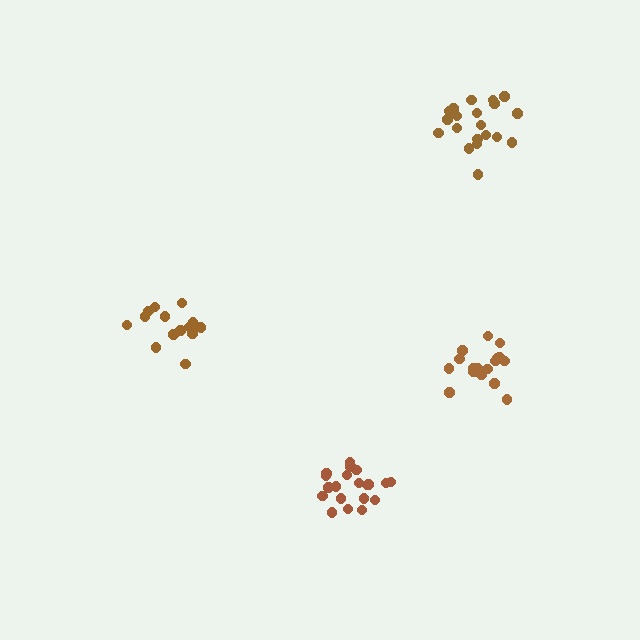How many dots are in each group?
Group 1: 20 dots, Group 2: 17 dots, Group 3: 15 dots, Group 4: 20 dots (72 total).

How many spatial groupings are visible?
There are 4 spatial groupings.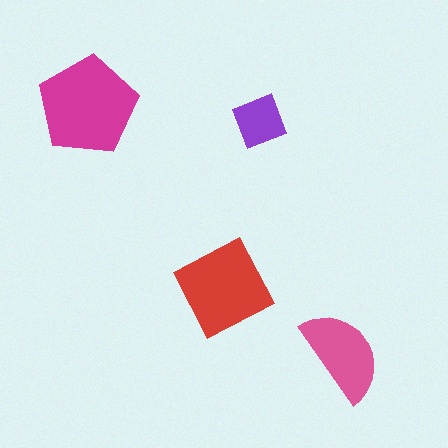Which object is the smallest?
The purple square.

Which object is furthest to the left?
The magenta pentagon is leftmost.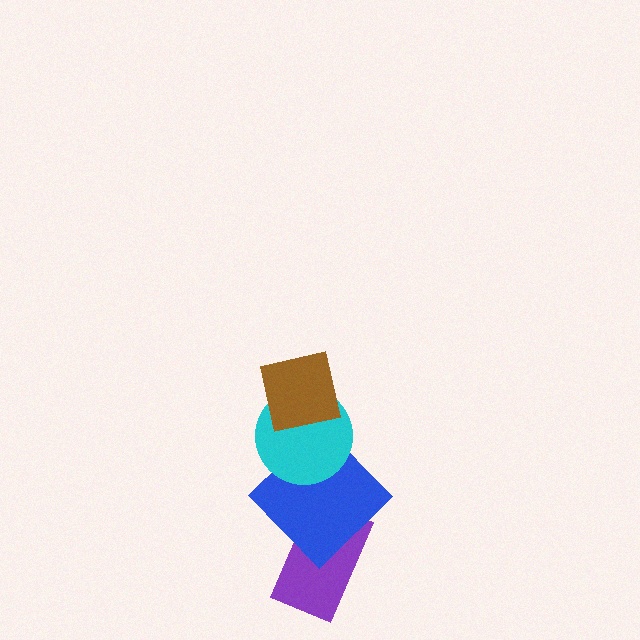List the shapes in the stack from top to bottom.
From top to bottom: the brown square, the cyan circle, the blue diamond, the purple rectangle.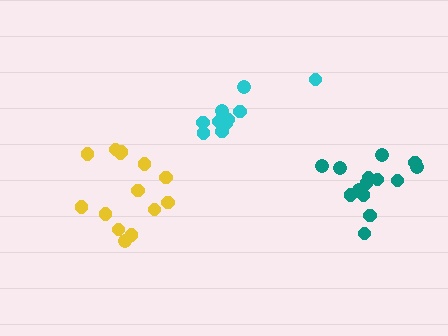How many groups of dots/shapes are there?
There are 3 groups.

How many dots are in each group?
Group 1: 10 dots, Group 2: 14 dots, Group 3: 14 dots (38 total).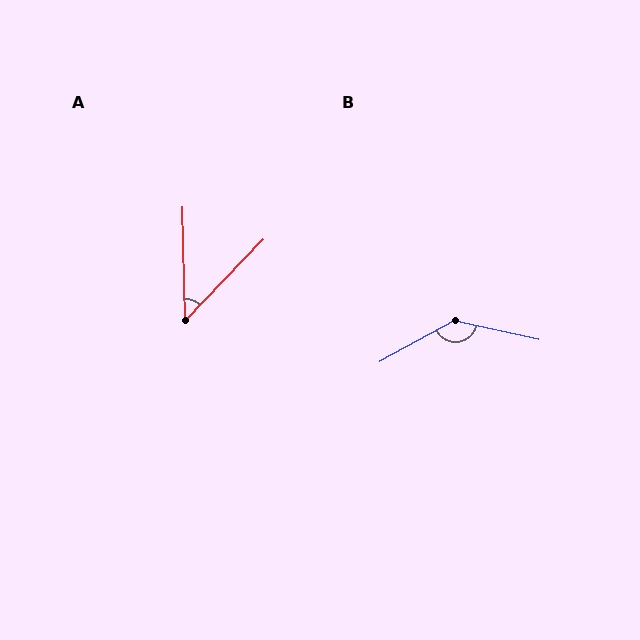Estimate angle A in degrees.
Approximately 46 degrees.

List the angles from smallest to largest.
A (46°), B (139°).